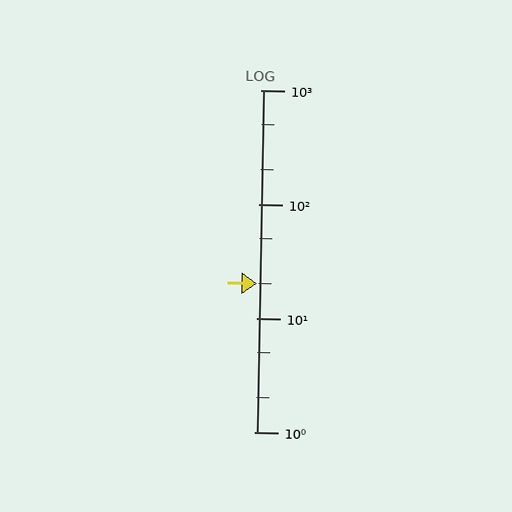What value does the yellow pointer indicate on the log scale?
The pointer indicates approximately 20.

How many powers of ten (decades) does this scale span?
The scale spans 3 decades, from 1 to 1000.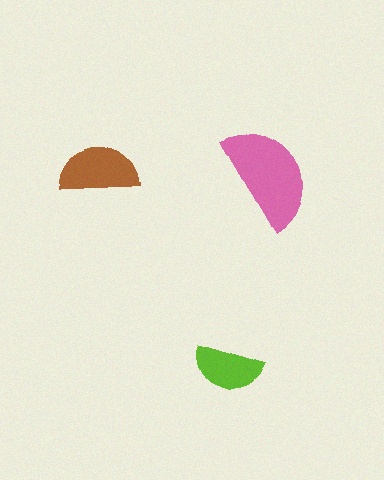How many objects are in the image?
There are 3 objects in the image.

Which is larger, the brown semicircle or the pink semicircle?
The pink one.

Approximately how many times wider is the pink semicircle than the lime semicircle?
About 1.5 times wider.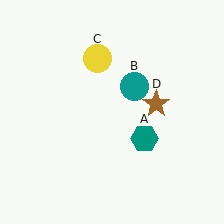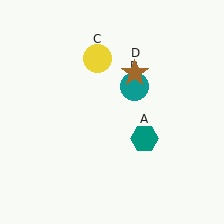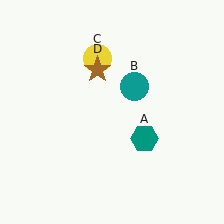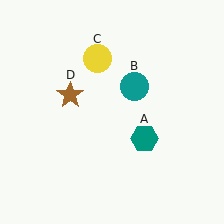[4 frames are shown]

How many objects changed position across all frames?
1 object changed position: brown star (object D).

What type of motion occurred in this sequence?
The brown star (object D) rotated counterclockwise around the center of the scene.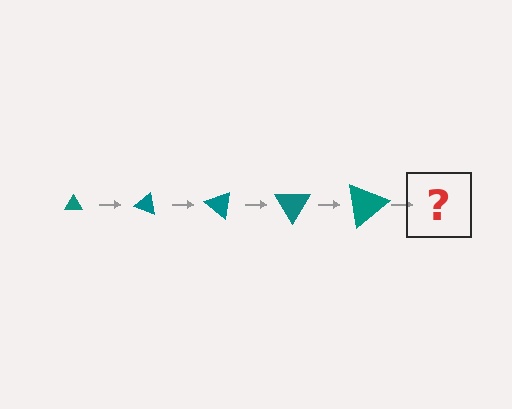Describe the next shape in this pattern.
It should be a triangle, larger than the previous one and rotated 100 degrees from the start.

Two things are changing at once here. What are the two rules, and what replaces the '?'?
The two rules are that the triangle grows larger each step and it rotates 20 degrees each step. The '?' should be a triangle, larger than the previous one and rotated 100 degrees from the start.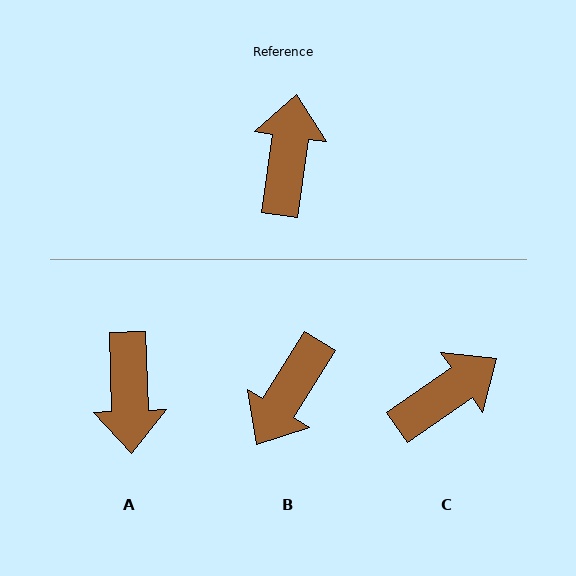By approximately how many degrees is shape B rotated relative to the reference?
Approximately 157 degrees counter-clockwise.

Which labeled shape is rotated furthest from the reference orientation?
A, about 170 degrees away.